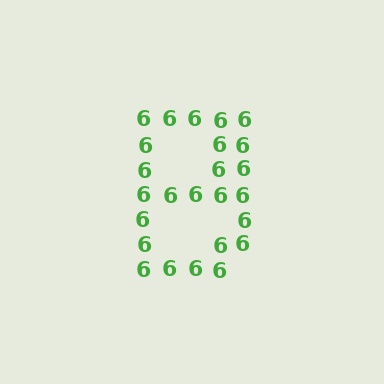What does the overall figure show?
The overall figure shows the letter B.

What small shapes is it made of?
It is made of small digit 6's.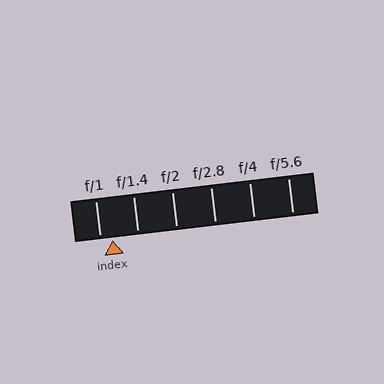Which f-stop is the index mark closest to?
The index mark is closest to f/1.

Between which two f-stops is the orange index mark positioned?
The index mark is between f/1 and f/1.4.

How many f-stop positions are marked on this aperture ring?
There are 6 f-stop positions marked.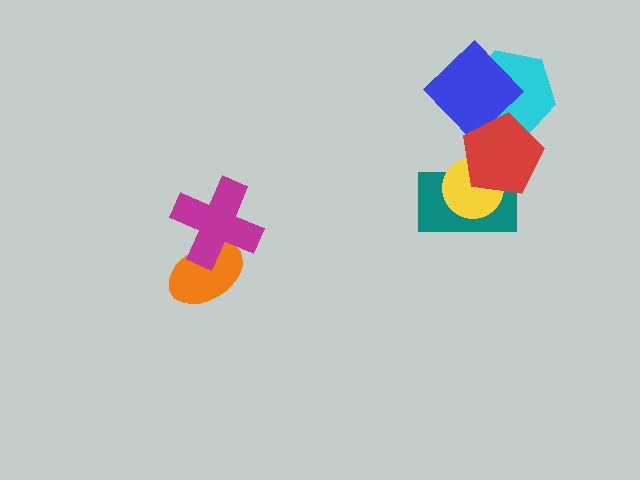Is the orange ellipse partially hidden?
Yes, it is partially covered by another shape.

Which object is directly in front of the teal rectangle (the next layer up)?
The yellow circle is directly in front of the teal rectangle.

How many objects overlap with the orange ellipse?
1 object overlaps with the orange ellipse.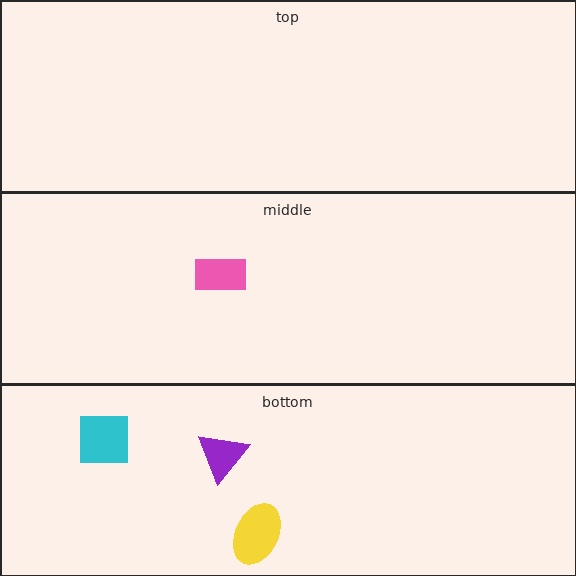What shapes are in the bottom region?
The purple triangle, the yellow ellipse, the cyan square.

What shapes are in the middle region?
The pink rectangle.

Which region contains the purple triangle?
The bottom region.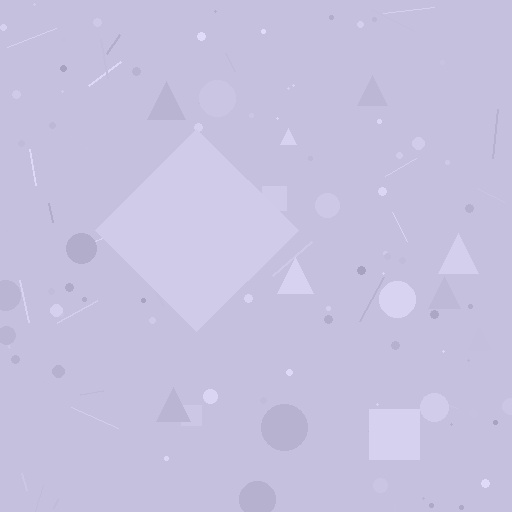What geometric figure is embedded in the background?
A diamond is embedded in the background.